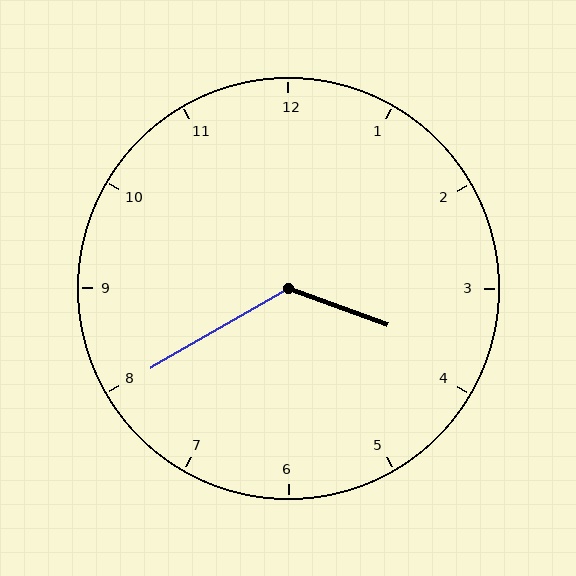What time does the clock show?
3:40.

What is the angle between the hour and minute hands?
Approximately 130 degrees.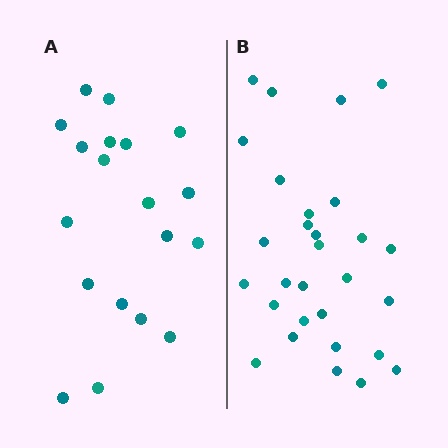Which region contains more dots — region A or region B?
Region B (the right region) has more dots.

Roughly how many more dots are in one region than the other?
Region B has roughly 10 or so more dots than region A.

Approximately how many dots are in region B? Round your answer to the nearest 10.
About 30 dots. (The exact count is 29, which rounds to 30.)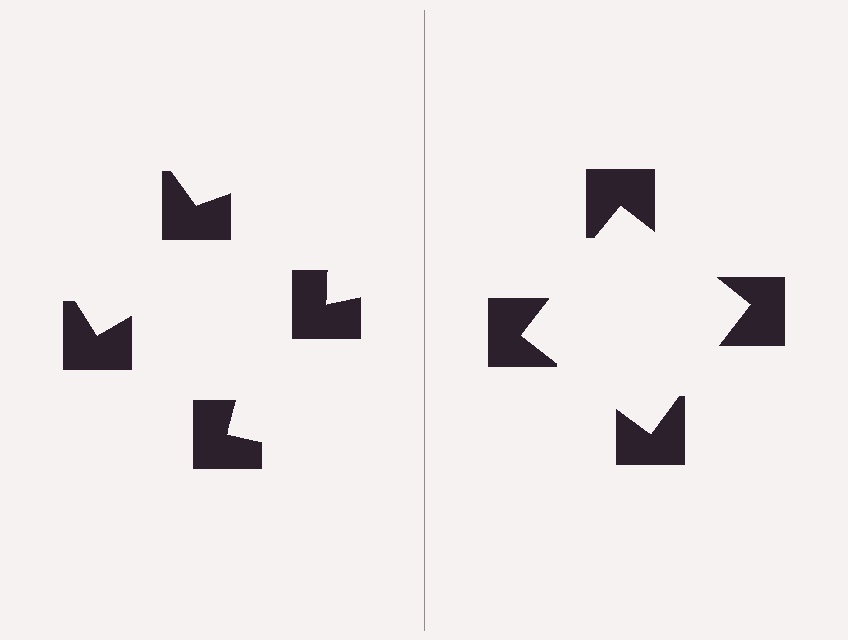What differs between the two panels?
The notched squares are positioned identically on both sides; only the wedge orientations differ. On the right they align to a square; on the left they are misaligned.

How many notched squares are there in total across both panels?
8 — 4 on each side.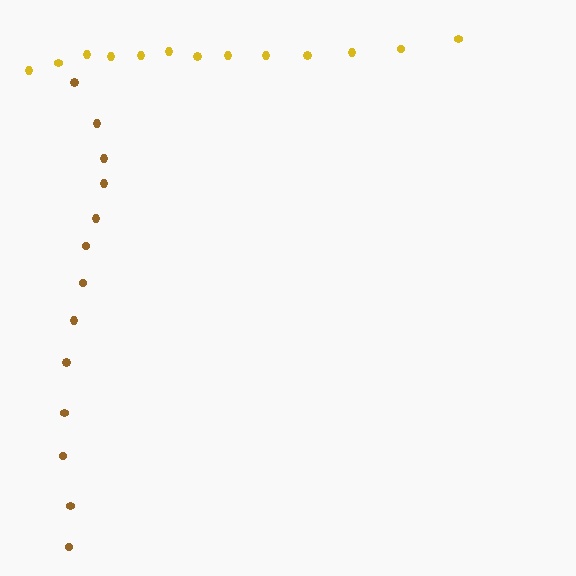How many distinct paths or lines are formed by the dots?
There are 2 distinct paths.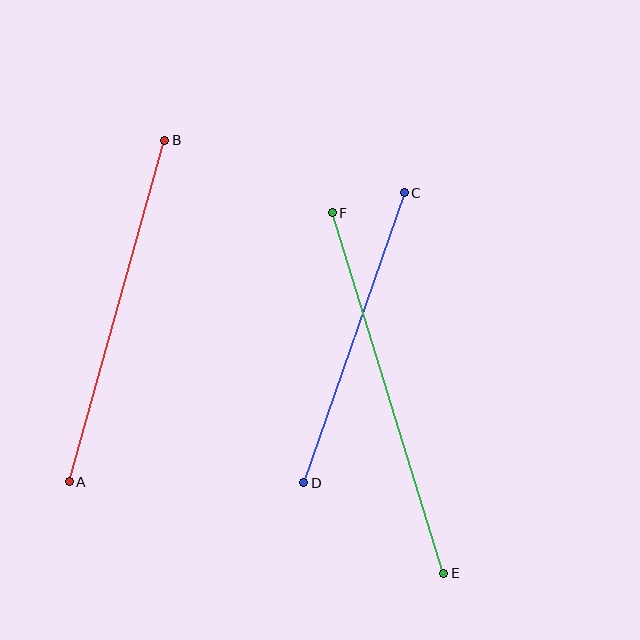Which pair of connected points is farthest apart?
Points E and F are farthest apart.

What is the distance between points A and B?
The distance is approximately 354 pixels.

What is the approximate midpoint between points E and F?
The midpoint is at approximately (388, 393) pixels.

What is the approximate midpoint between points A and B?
The midpoint is at approximately (117, 311) pixels.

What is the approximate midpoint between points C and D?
The midpoint is at approximately (354, 338) pixels.